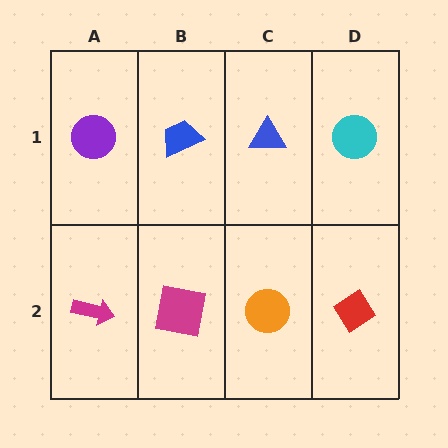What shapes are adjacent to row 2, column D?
A cyan circle (row 1, column D), an orange circle (row 2, column C).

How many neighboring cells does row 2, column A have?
2.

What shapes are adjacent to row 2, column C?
A blue triangle (row 1, column C), a magenta square (row 2, column B), a red diamond (row 2, column D).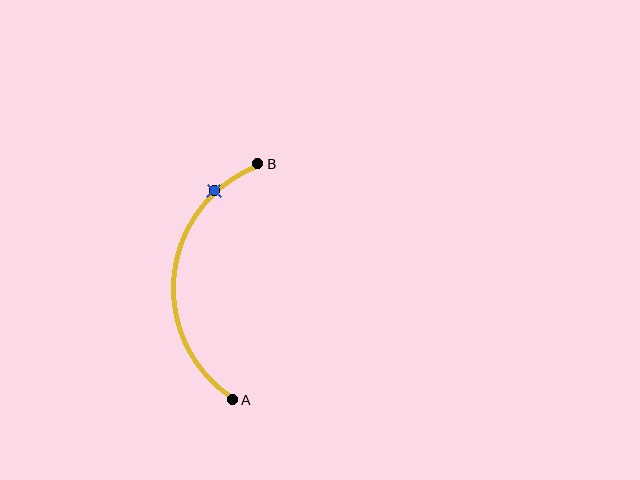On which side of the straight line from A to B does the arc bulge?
The arc bulges to the left of the straight line connecting A and B.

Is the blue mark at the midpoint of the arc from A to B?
No. The blue mark lies on the arc but is closer to endpoint B. The arc midpoint would be at the point on the curve equidistant along the arc from both A and B.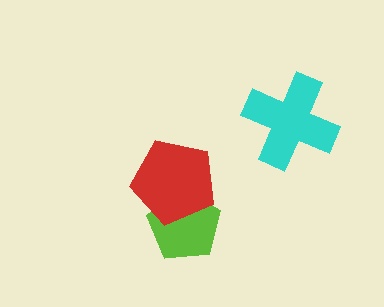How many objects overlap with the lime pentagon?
1 object overlaps with the lime pentagon.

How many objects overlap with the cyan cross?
0 objects overlap with the cyan cross.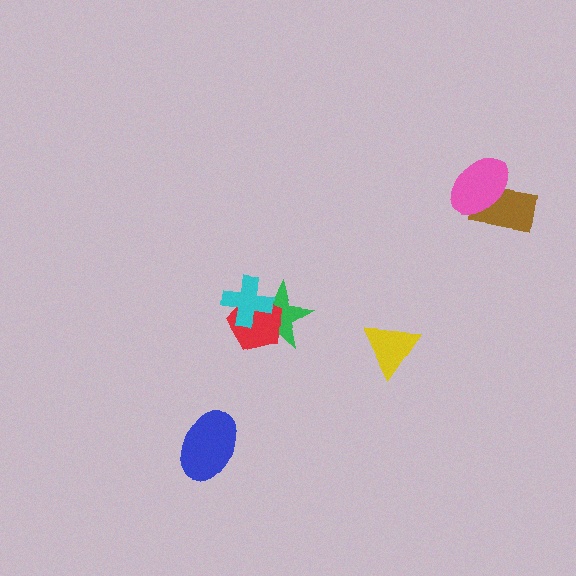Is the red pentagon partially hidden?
Yes, it is partially covered by another shape.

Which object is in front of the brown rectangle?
The pink ellipse is in front of the brown rectangle.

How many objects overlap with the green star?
2 objects overlap with the green star.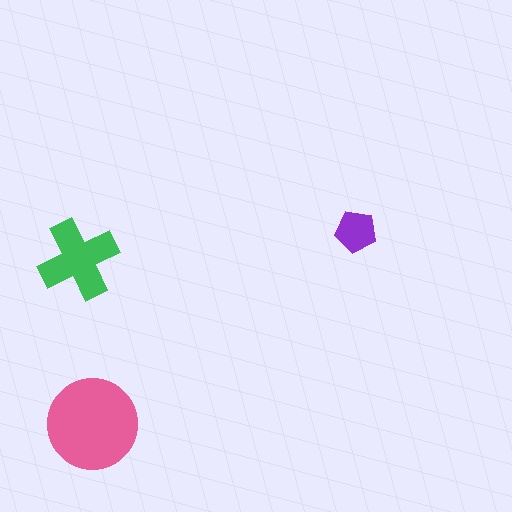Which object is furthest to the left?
The green cross is leftmost.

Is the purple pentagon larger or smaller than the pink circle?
Smaller.